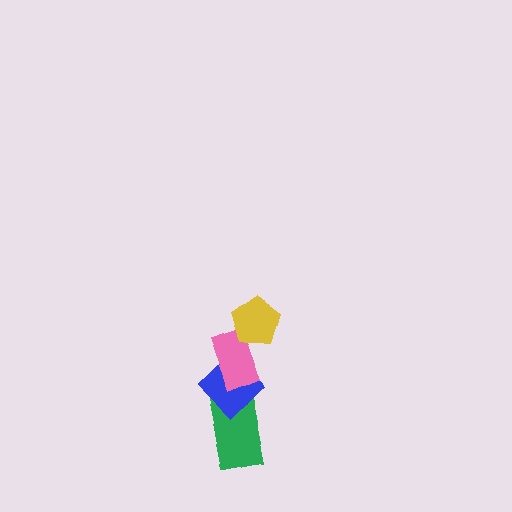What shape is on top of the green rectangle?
The blue diamond is on top of the green rectangle.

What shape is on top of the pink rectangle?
The yellow pentagon is on top of the pink rectangle.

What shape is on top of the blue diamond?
The pink rectangle is on top of the blue diamond.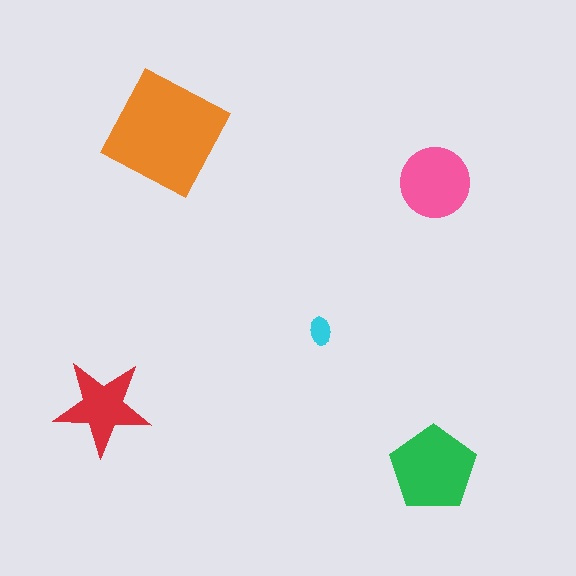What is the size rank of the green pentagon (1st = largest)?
2nd.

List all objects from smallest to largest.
The cyan ellipse, the red star, the pink circle, the green pentagon, the orange square.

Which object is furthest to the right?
The pink circle is rightmost.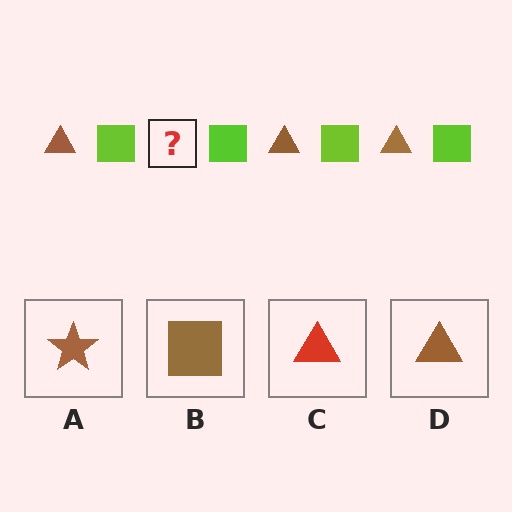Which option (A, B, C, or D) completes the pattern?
D.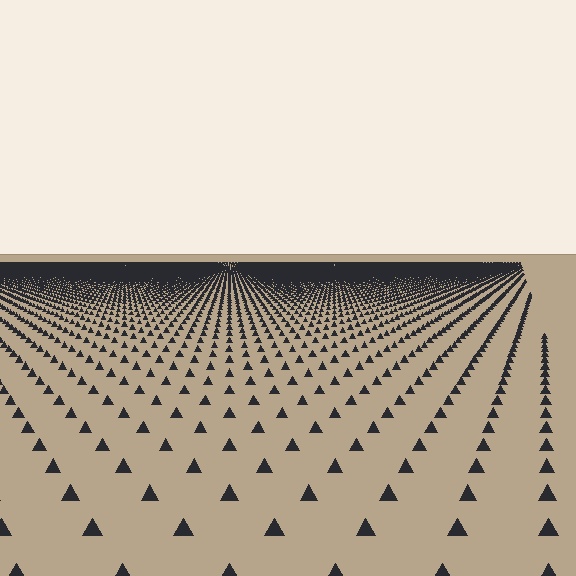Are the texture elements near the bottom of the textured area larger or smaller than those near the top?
Larger. Near the bottom, elements are closer to the viewer and appear at a bigger on-screen size.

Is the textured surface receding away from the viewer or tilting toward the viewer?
The surface is receding away from the viewer. Texture elements get smaller and denser toward the top.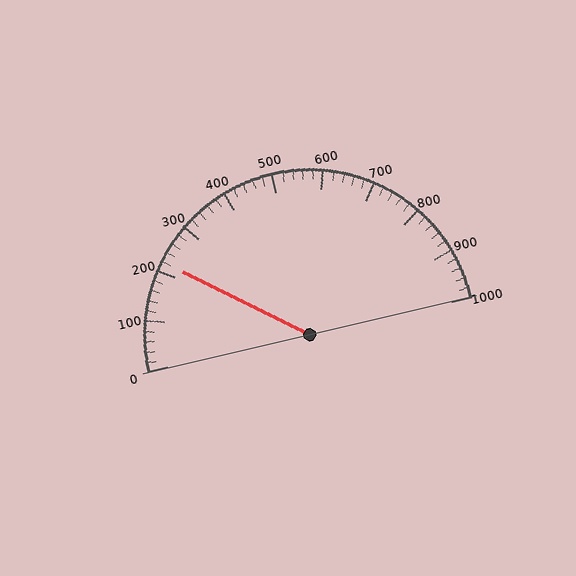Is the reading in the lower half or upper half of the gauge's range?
The reading is in the lower half of the range (0 to 1000).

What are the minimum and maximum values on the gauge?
The gauge ranges from 0 to 1000.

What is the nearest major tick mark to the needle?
The nearest major tick mark is 200.